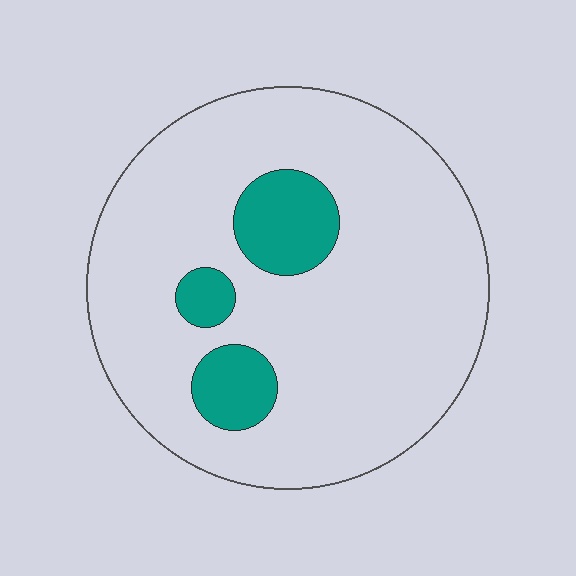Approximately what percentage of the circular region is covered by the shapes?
Approximately 15%.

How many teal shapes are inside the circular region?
3.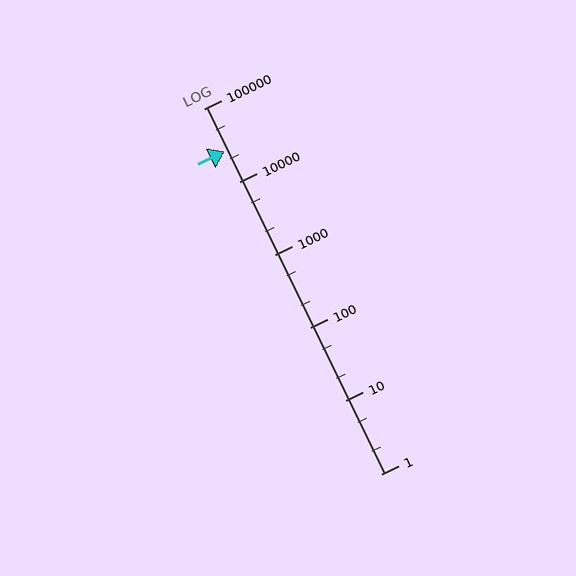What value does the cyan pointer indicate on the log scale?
The pointer indicates approximately 26000.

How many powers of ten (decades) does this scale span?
The scale spans 5 decades, from 1 to 100000.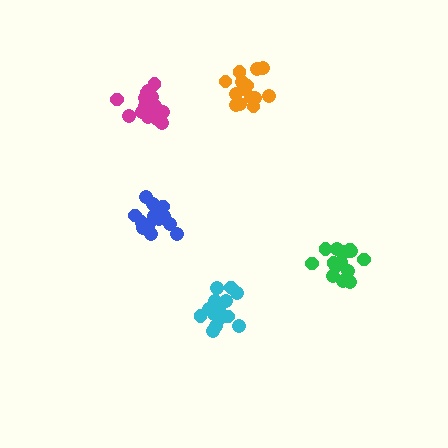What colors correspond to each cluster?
The clusters are colored: magenta, green, blue, cyan, orange.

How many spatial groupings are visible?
There are 5 spatial groupings.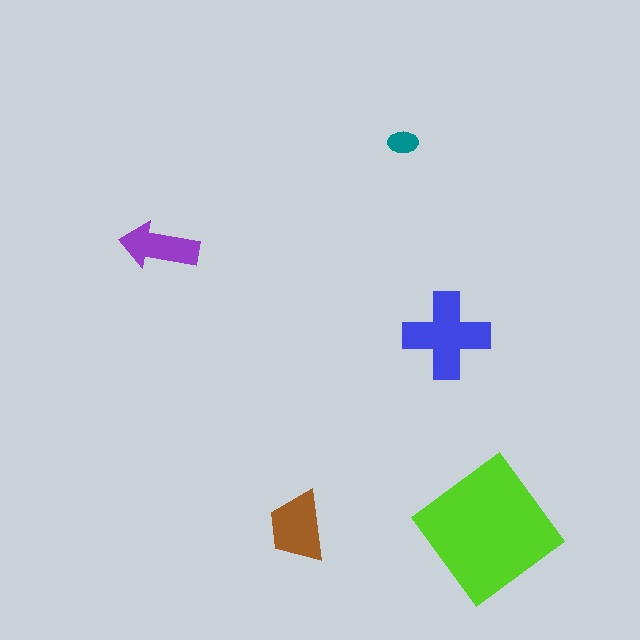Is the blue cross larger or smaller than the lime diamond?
Smaller.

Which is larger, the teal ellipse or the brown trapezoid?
The brown trapezoid.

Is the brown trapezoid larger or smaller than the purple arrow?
Larger.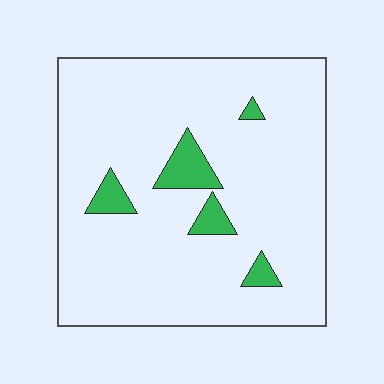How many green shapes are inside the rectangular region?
5.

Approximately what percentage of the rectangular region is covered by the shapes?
Approximately 10%.